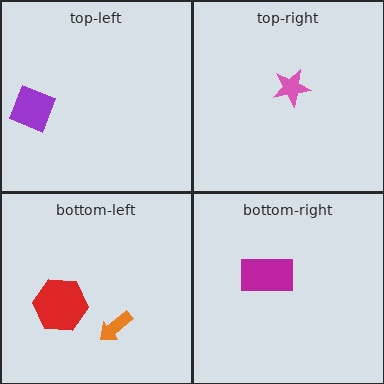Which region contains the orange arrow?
The bottom-left region.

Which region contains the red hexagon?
The bottom-left region.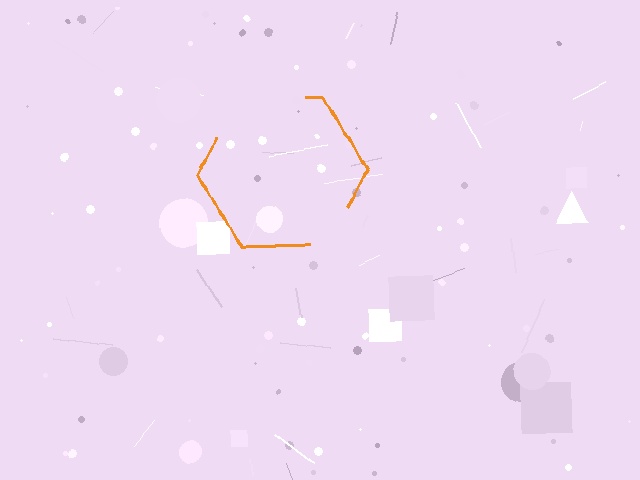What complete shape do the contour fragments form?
The contour fragments form a hexagon.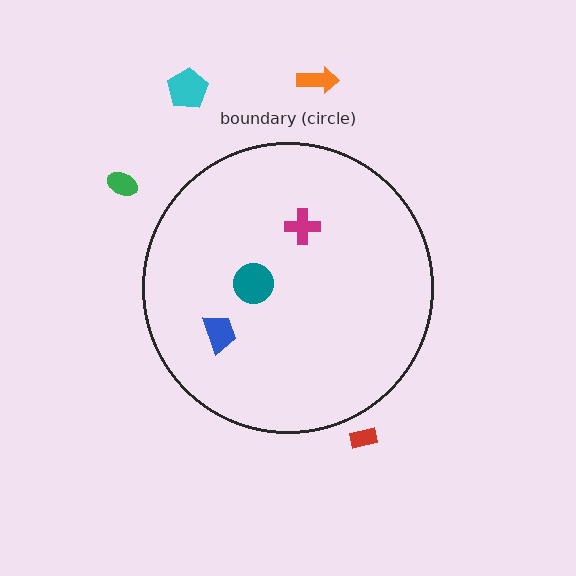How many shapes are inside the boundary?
3 inside, 4 outside.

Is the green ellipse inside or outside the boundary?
Outside.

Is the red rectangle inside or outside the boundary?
Outside.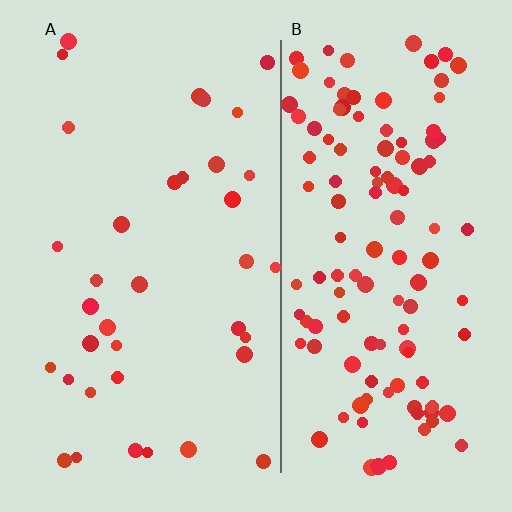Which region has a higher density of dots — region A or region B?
B (the right).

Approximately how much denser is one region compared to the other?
Approximately 3.3× — region B over region A.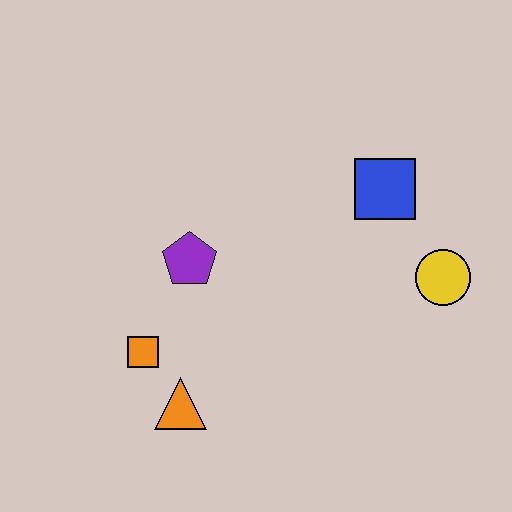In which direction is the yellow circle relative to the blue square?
The yellow circle is below the blue square.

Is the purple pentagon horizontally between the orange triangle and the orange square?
No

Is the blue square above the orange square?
Yes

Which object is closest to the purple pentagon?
The orange square is closest to the purple pentagon.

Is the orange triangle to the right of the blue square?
No